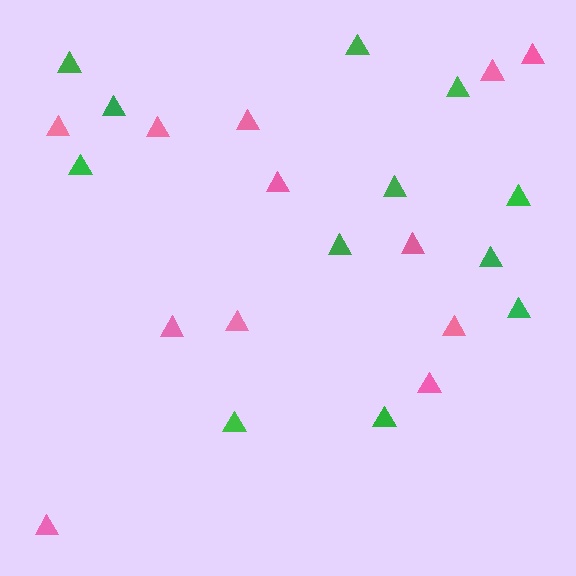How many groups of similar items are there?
There are 2 groups: one group of pink triangles (12) and one group of green triangles (12).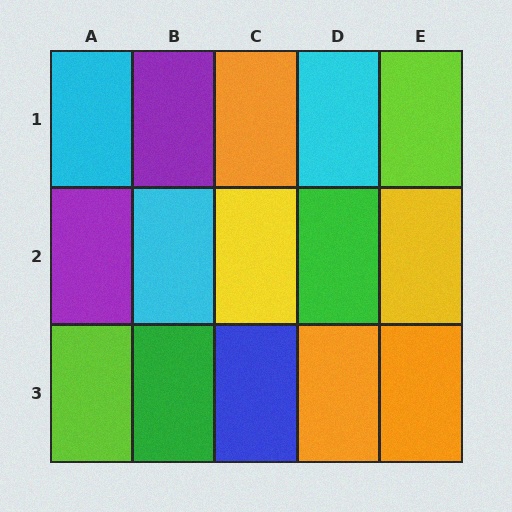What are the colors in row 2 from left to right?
Purple, cyan, yellow, green, yellow.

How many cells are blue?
1 cell is blue.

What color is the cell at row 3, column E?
Orange.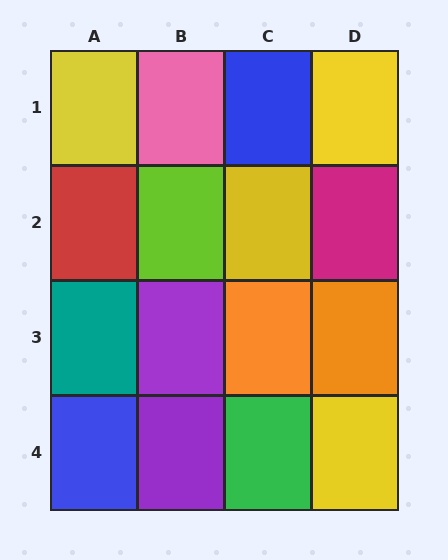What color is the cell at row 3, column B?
Purple.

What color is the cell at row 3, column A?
Teal.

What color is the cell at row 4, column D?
Yellow.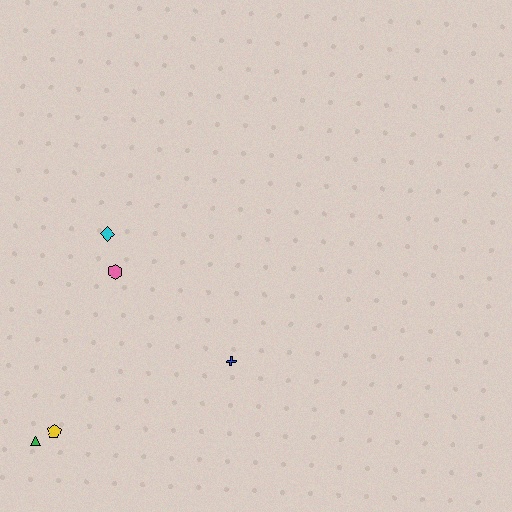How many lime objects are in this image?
There are no lime objects.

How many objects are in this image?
There are 5 objects.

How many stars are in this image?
There are no stars.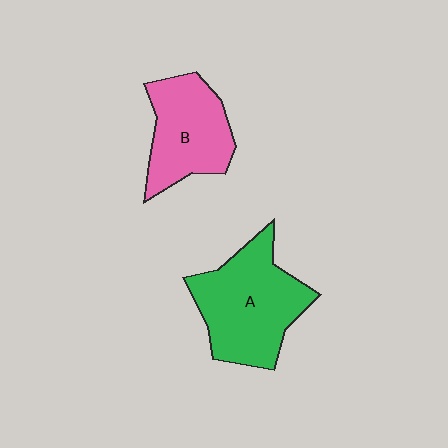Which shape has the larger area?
Shape A (green).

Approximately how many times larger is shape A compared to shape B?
Approximately 1.3 times.